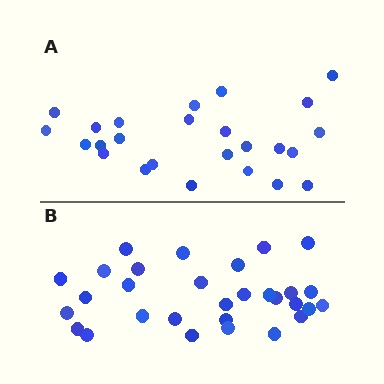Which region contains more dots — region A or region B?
Region B (the bottom region) has more dots.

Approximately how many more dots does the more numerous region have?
Region B has about 5 more dots than region A.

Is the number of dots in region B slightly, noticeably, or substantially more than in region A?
Region B has only slightly more — the two regions are fairly close. The ratio is roughly 1.2 to 1.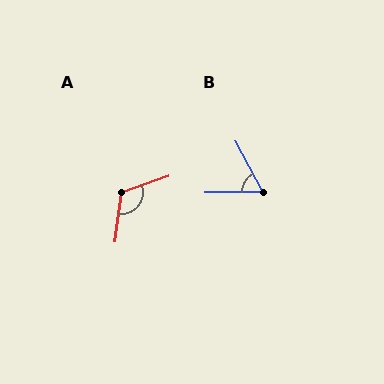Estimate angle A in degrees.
Approximately 116 degrees.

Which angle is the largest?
A, at approximately 116 degrees.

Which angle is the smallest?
B, at approximately 62 degrees.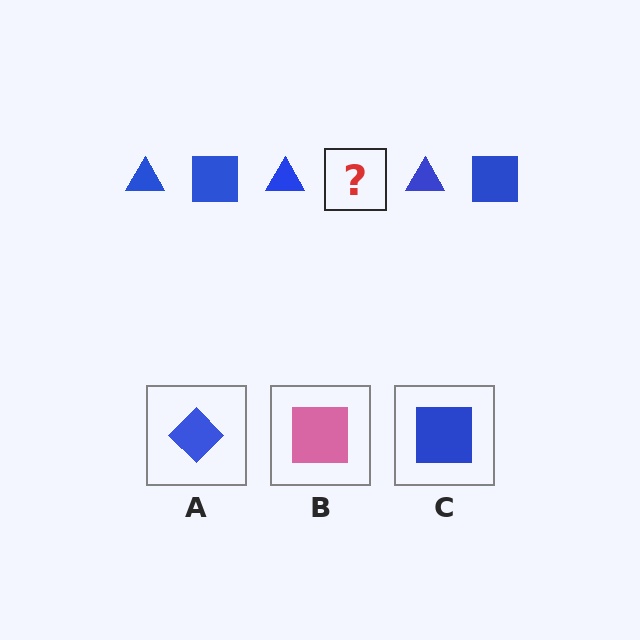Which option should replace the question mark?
Option C.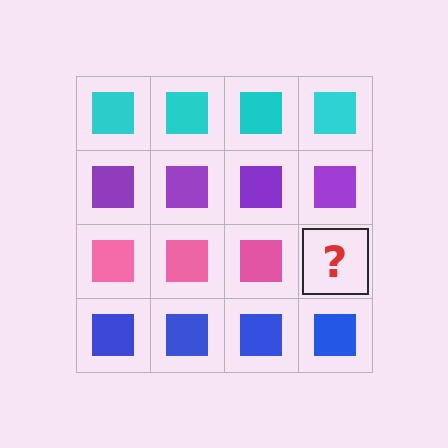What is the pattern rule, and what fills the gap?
The rule is that each row has a consistent color. The gap should be filled with a pink square.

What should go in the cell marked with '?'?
The missing cell should contain a pink square.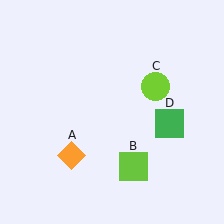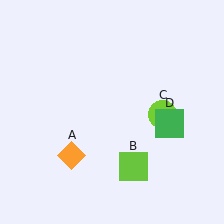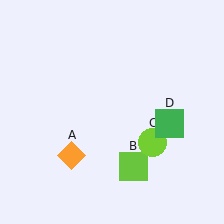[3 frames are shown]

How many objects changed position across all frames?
1 object changed position: lime circle (object C).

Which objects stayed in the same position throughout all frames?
Orange diamond (object A) and lime square (object B) and green square (object D) remained stationary.